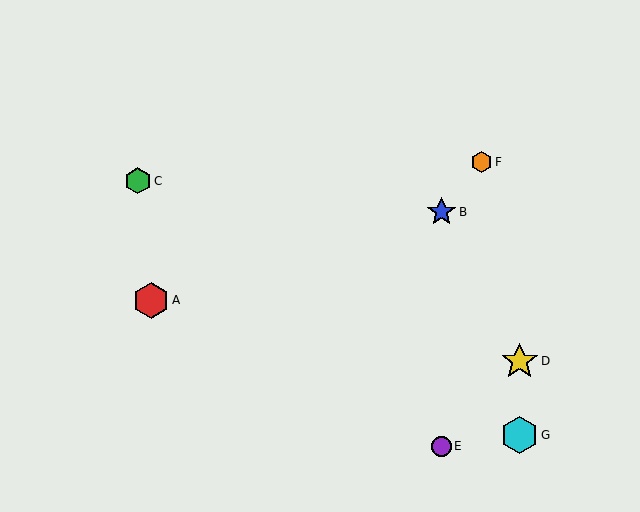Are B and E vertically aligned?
Yes, both are at x≈441.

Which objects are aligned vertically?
Objects B, E are aligned vertically.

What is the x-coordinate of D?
Object D is at x≈520.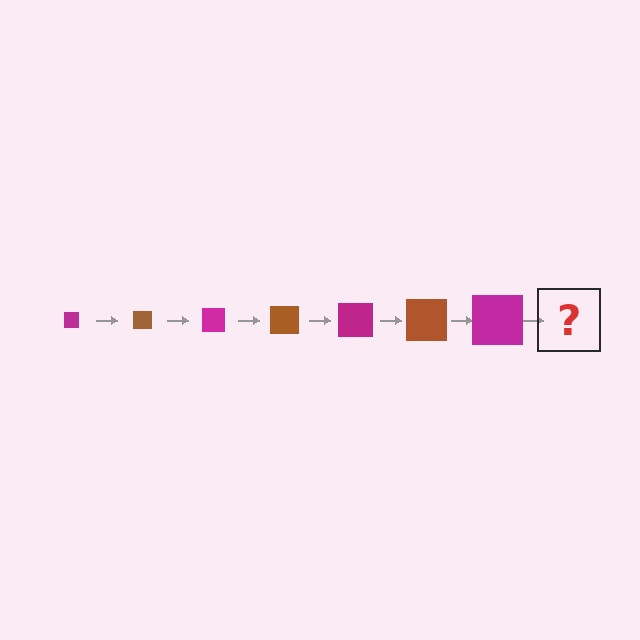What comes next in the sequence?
The next element should be a brown square, larger than the previous one.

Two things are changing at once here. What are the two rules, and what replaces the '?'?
The two rules are that the square grows larger each step and the color cycles through magenta and brown. The '?' should be a brown square, larger than the previous one.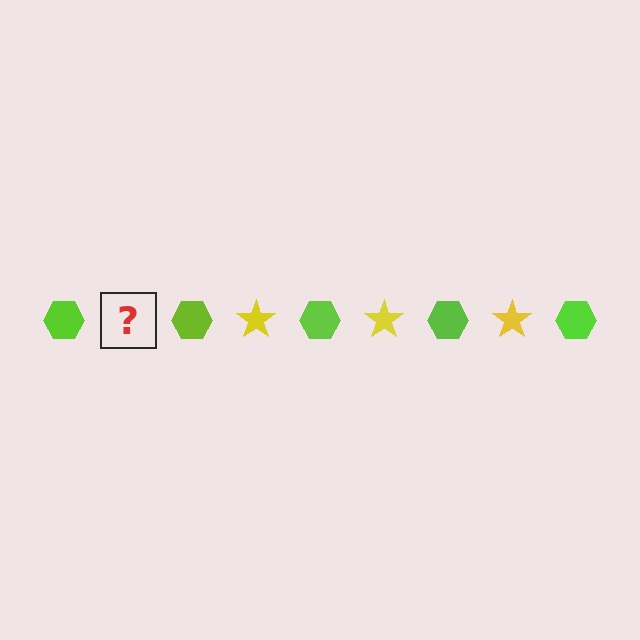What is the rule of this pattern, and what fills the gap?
The rule is that the pattern alternates between lime hexagon and yellow star. The gap should be filled with a yellow star.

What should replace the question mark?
The question mark should be replaced with a yellow star.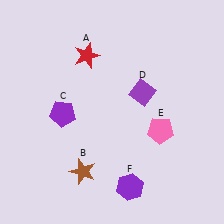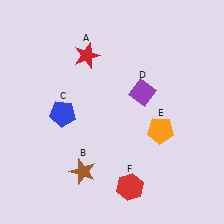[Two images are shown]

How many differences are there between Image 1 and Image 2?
There are 3 differences between the two images.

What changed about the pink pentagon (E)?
In Image 1, E is pink. In Image 2, it changed to orange.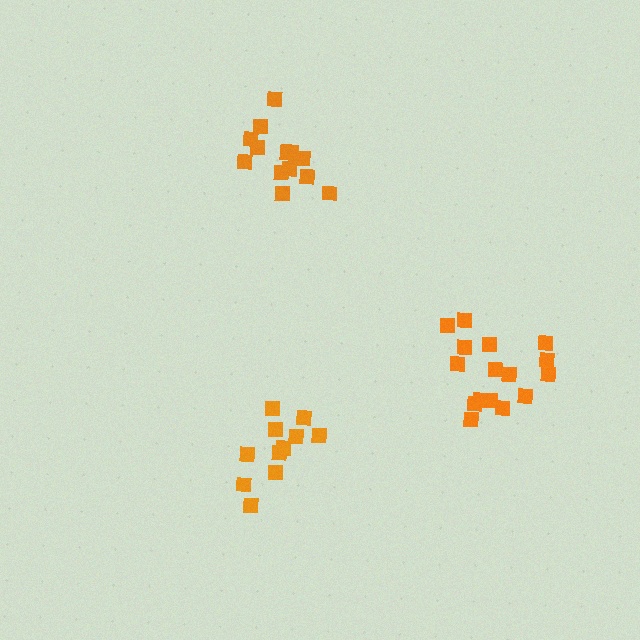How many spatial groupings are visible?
There are 3 spatial groupings.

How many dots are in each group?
Group 1: 11 dots, Group 2: 15 dots, Group 3: 16 dots (42 total).